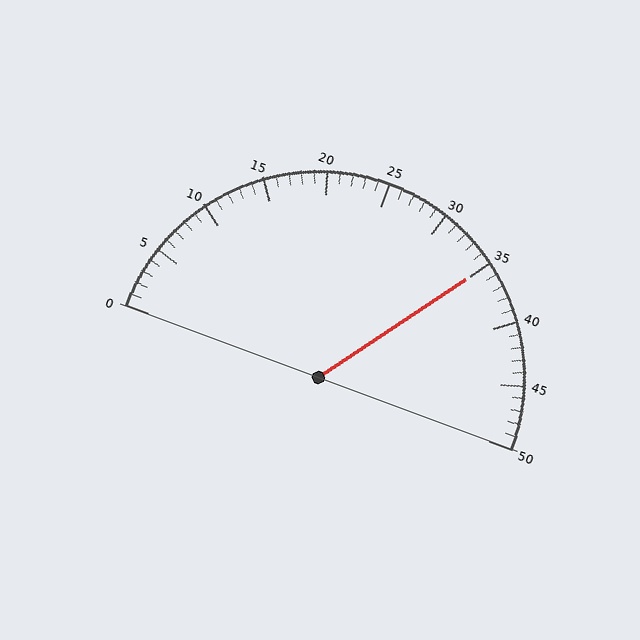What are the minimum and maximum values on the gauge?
The gauge ranges from 0 to 50.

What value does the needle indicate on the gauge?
The needle indicates approximately 35.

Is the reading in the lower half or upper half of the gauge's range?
The reading is in the upper half of the range (0 to 50).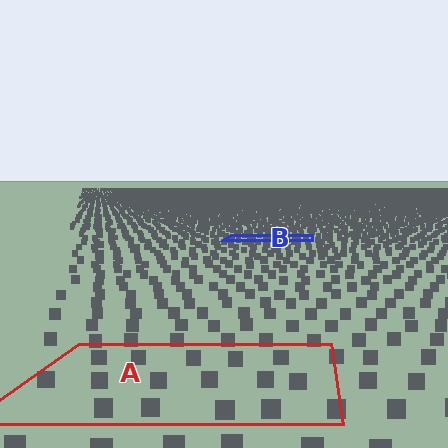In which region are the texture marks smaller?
The texture marks are smaller in region B, because it is farther away.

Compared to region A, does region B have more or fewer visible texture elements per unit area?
Region B has more texture elements per unit area — they are packed more densely because it is farther away.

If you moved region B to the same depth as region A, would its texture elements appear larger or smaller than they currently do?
They would appear larger. At a closer depth, the same texture elements are projected at a bigger on-screen size.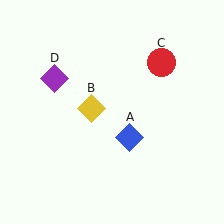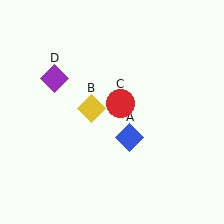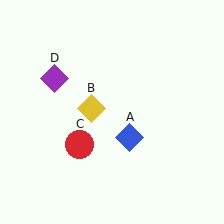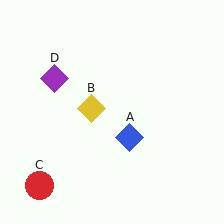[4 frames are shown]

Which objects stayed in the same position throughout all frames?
Blue diamond (object A) and yellow diamond (object B) and purple diamond (object D) remained stationary.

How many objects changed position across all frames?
1 object changed position: red circle (object C).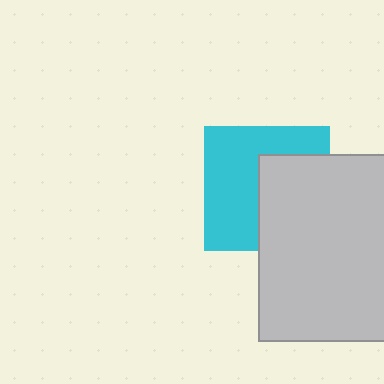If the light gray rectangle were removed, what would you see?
You would see the complete cyan square.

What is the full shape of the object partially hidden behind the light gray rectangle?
The partially hidden object is a cyan square.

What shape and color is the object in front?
The object in front is a light gray rectangle.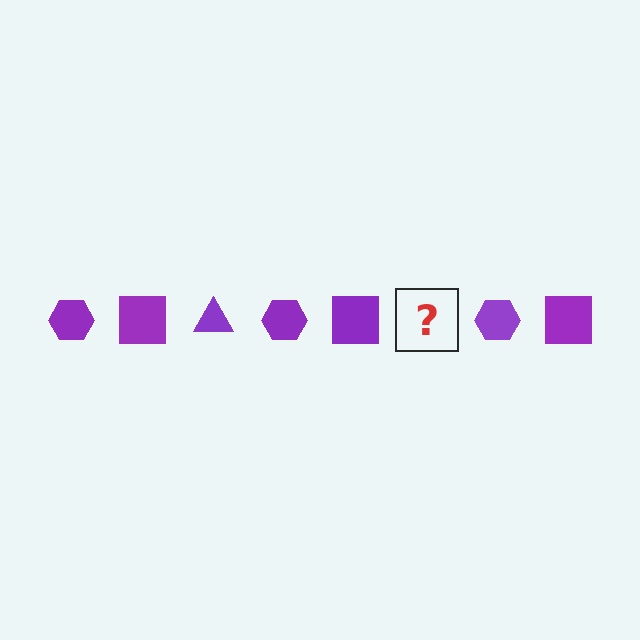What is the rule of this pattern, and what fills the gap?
The rule is that the pattern cycles through hexagon, square, triangle shapes in purple. The gap should be filled with a purple triangle.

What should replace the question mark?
The question mark should be replaced with a purple triangle.